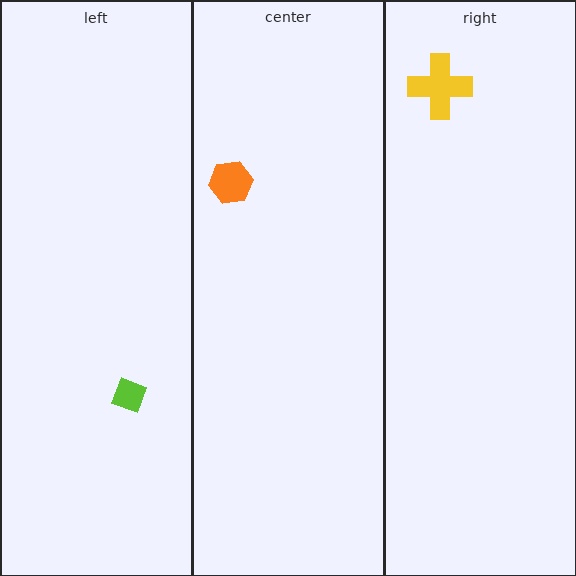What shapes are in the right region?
The yellow cross.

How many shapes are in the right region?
1.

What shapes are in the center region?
The orange hexagon.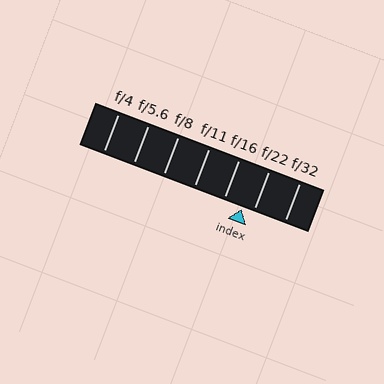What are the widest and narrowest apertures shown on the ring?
The widest aperture shown is f/4 and the narrowest is f/32.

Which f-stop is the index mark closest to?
The index mark is closest to f/22.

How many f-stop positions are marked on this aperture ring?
There are 7 f-stop positions marked.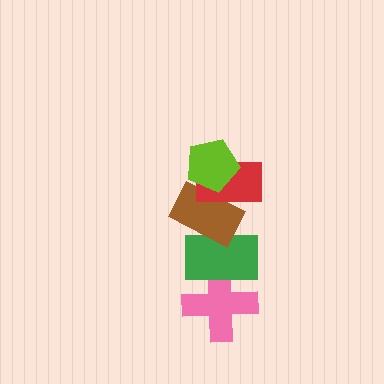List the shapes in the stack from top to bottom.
From top to bottom: the lime pentagon, the red rectangle, the brown rectangle, the green rectangle, the pink cross.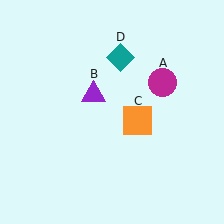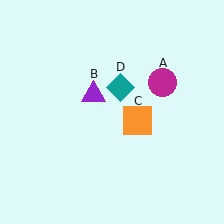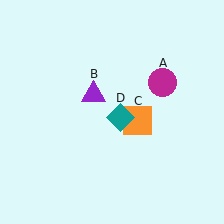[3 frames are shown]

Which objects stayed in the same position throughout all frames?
Magenta circle (object A) and purple triangle (object B) and orange square (object C) remained stationary.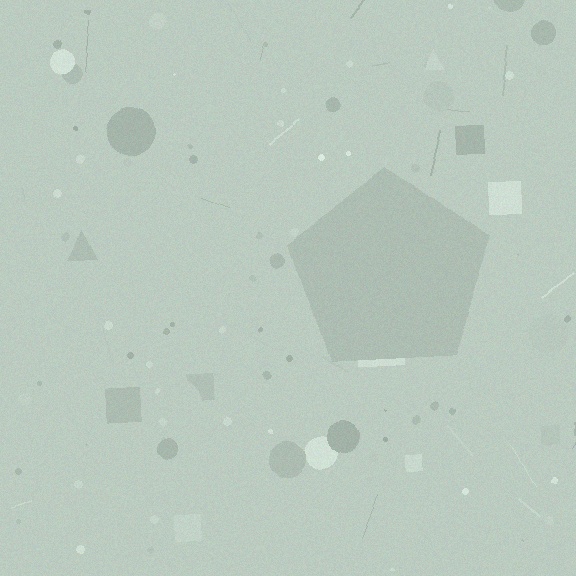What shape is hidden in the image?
A pentagon is hidden in the image.